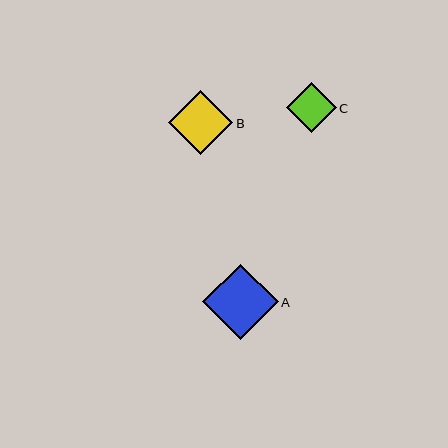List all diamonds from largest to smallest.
From largest to smallest: A, B, C.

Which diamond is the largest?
Diamond A is the largest with a size of approximately 75 pixels.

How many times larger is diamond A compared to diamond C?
Diamond A is approximately 1.5 times the size of diamond C.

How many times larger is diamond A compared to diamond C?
Diamond A is approximately 1.5 times the size of diamond C.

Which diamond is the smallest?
Diamond C is the smallest with a size of approximately 50 pixels.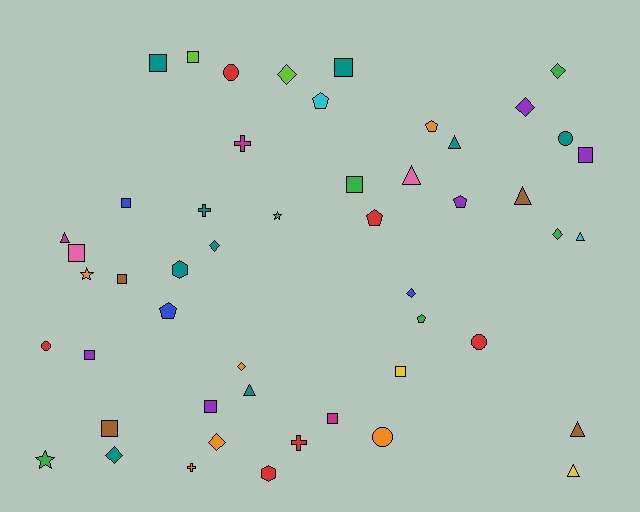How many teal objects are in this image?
There are 9 teal objects.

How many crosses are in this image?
There are 4 crosses.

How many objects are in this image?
There are 50 objects.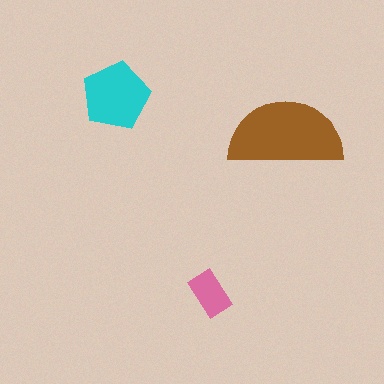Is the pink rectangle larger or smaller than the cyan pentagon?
Smaller.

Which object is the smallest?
The pink rectangle.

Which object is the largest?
The brown semicircle.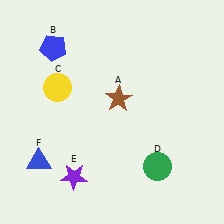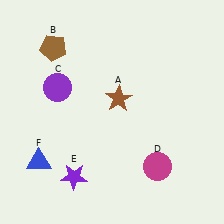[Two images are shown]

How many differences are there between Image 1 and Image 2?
There are 3 differences between the two images.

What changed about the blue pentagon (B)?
In Image 1, B is blue. In Image 2, it changed to brown.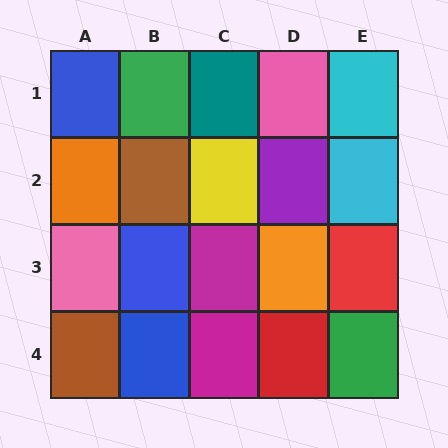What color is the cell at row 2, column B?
Brown.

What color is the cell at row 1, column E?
Cyan.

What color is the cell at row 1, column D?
Pink.